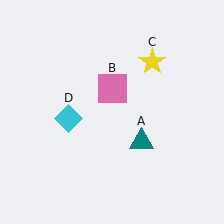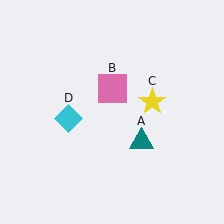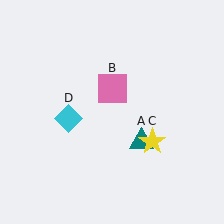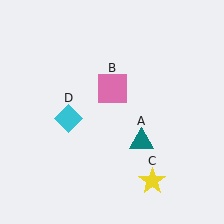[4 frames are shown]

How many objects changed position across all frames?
1 object changed position: yellow star (object C).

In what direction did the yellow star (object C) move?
The yellow star (object C) moved down.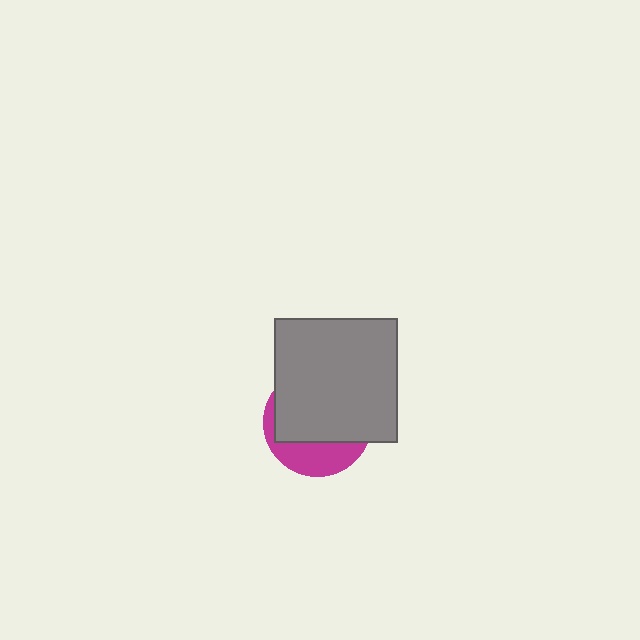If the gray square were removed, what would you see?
You would see the complete magenta circle.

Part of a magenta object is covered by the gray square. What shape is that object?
It is a circle.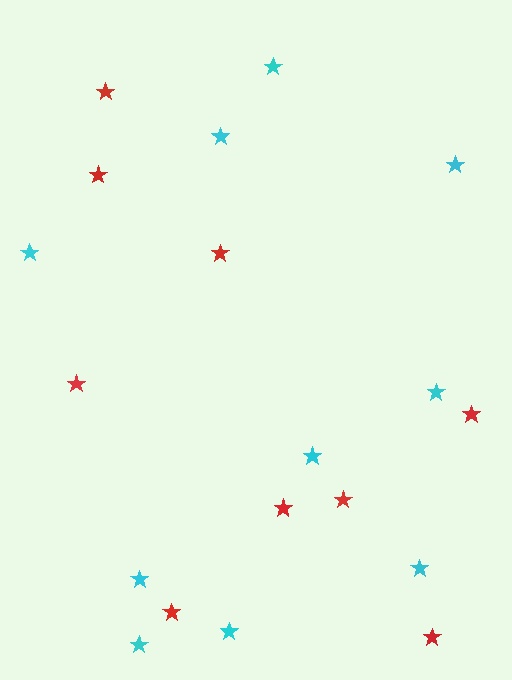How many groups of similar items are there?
There are 2 groups: one group of cyan stars (10) and one group of red stars (9).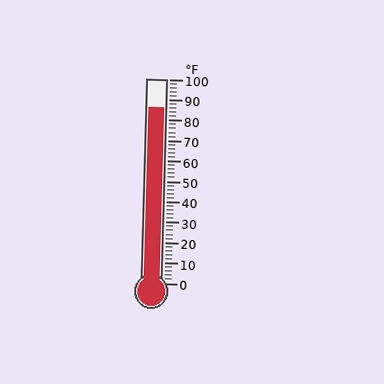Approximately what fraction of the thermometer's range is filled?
The thermometer is filled to approximately 85% of its range.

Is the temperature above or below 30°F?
The temperature is above 30°F.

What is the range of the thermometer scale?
The thermometer scale ranges from 0°F to 100°F.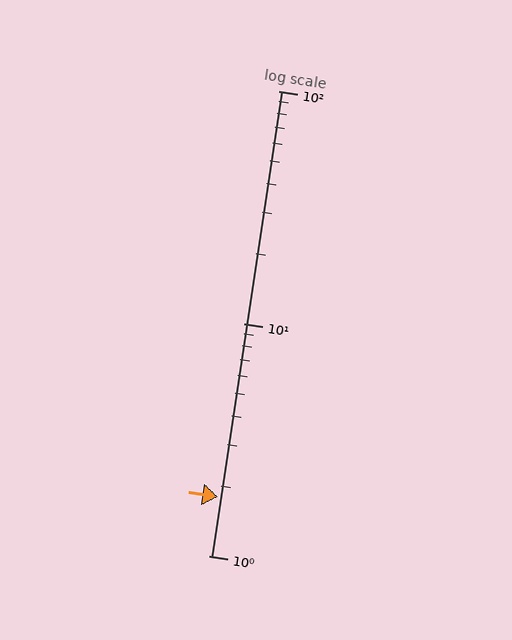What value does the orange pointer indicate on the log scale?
The pointer indicates approximately 1.8.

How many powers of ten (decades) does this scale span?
The scale spans 2 decades, from 1 to 100.